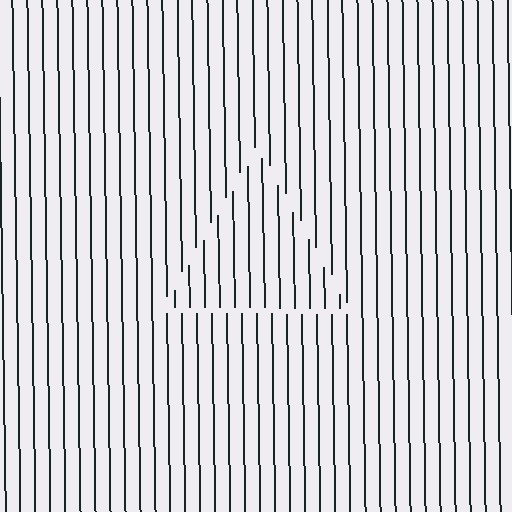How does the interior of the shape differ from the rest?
The interior of the shape contains the same grating, shifted by half a period — the contour is defined by the phase discontinuity where line-ends from the inner and outer gratings abut.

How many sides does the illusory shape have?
3 sides — the line-ends trace a triangle.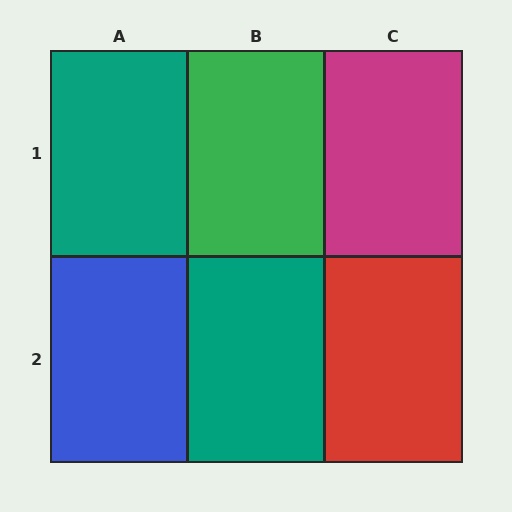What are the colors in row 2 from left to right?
Blue, teal, red.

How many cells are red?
1 cell is red.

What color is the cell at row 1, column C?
Magenta.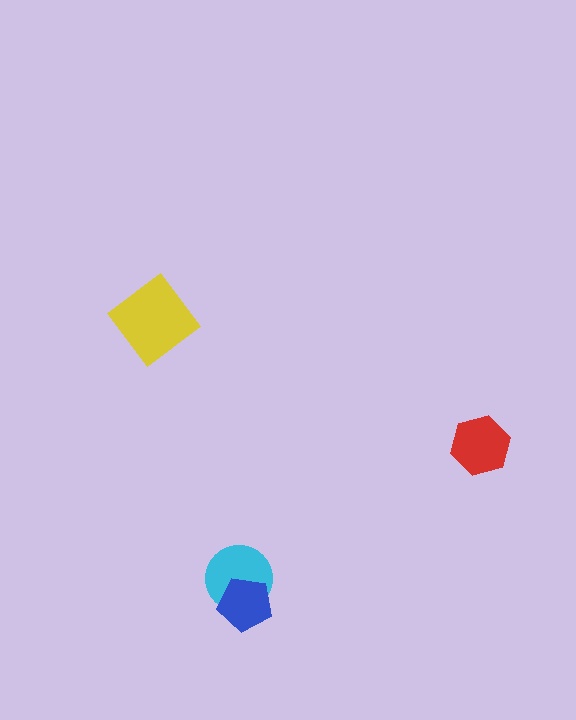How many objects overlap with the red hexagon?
0 objects overlap with the red hexagon.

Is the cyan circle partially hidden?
Yes, it is partially covered by another shape.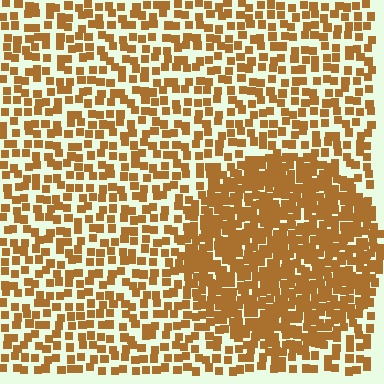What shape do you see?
I see a circle.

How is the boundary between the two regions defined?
The boundary is defined by a change in element density (approximately 2.1x ratio). All elements are the same color, size, and shape.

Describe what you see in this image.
The image contains small brown elements arranged at two different densities. A circle-shaped region is visible where the elements are more densely packed than the surrounding area.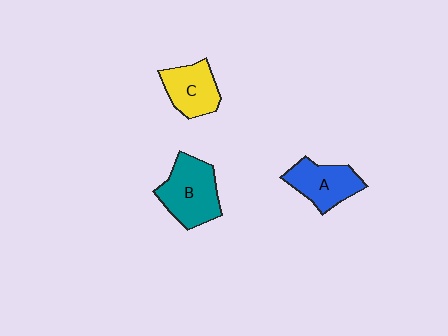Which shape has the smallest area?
Shape C (yellow).